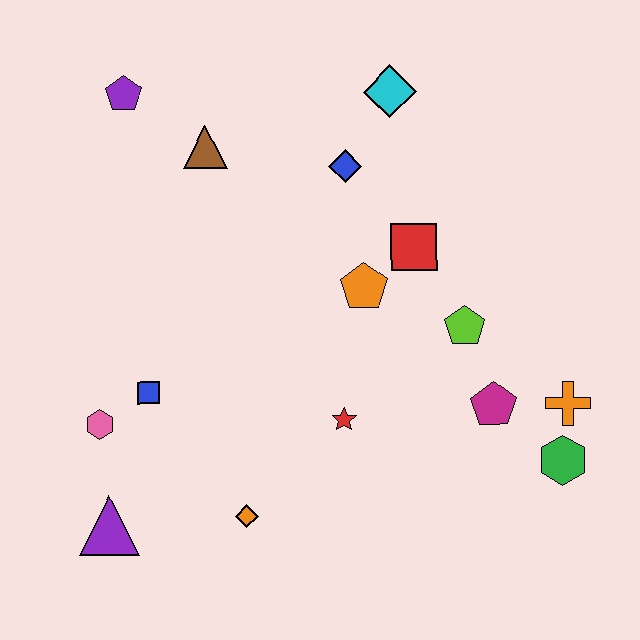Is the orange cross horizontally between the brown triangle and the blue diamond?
No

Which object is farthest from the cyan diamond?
The purple triangle is farthest from the cyan diamond.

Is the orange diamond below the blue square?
Yes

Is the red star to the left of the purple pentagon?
No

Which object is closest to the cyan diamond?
The blue diamond is closest to the cyan diamond.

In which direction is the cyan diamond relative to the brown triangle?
The cyan diamond is to the right of the brown triangle.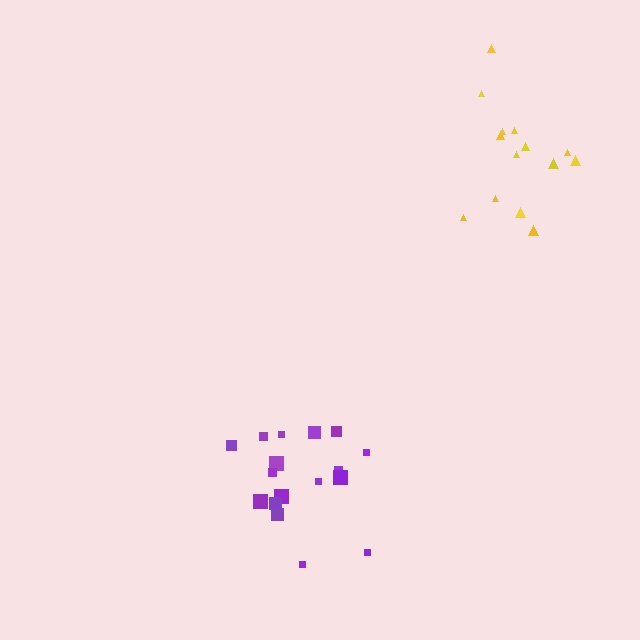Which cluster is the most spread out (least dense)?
Yellow.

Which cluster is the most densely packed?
Purple.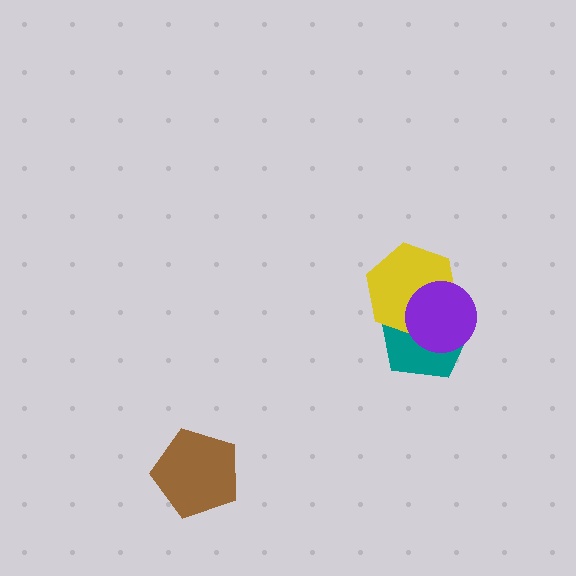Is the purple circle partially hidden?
No, no other shape covers it.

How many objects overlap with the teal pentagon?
2 objects overlap with the teal pentagon.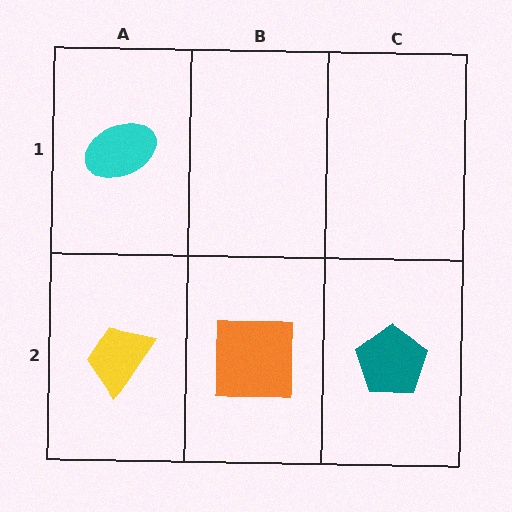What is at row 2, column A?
A yellow trapezoid.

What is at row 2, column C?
A teal pentagon.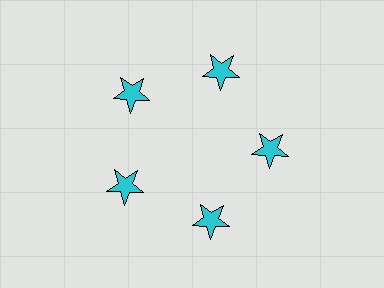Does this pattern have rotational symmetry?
Yes, this pattern has 5-fold rotational symmetry. It looks the same after rotating 72 degrees around the center.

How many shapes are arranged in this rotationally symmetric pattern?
There are 5 shapes, arranged in 5 groups of 1.